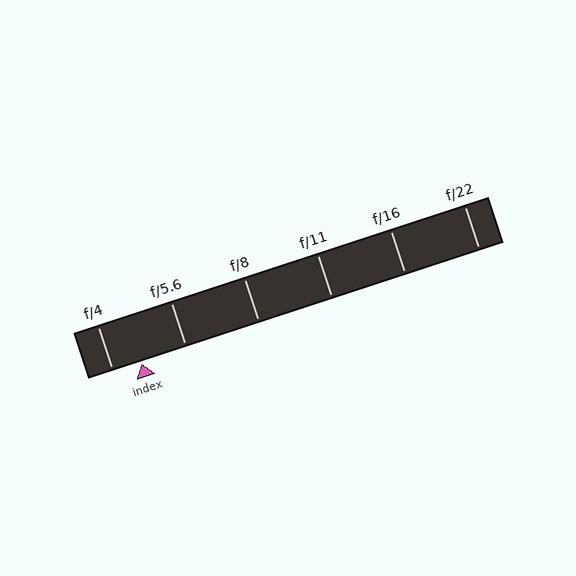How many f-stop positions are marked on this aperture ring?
There are 6 f-stop positions marked.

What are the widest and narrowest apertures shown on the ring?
The widest aperture shown is f/4 and the narrowest is f/22.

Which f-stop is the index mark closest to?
The index mark is closest to f/4.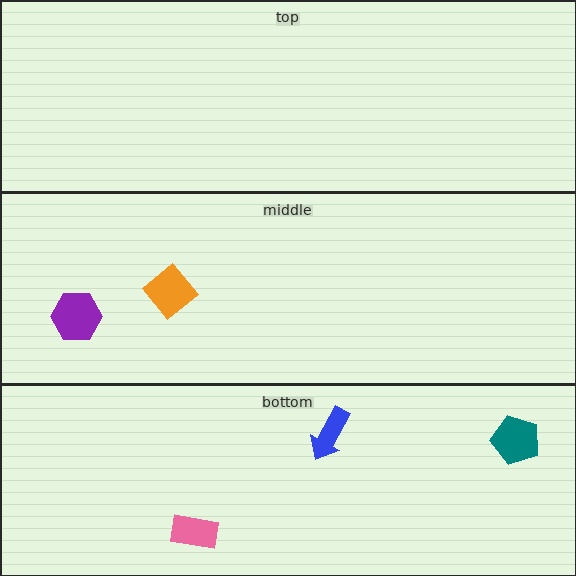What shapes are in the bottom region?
The pink rectangle, the blue arrow, the teal pentagon.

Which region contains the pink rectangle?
The bottom region.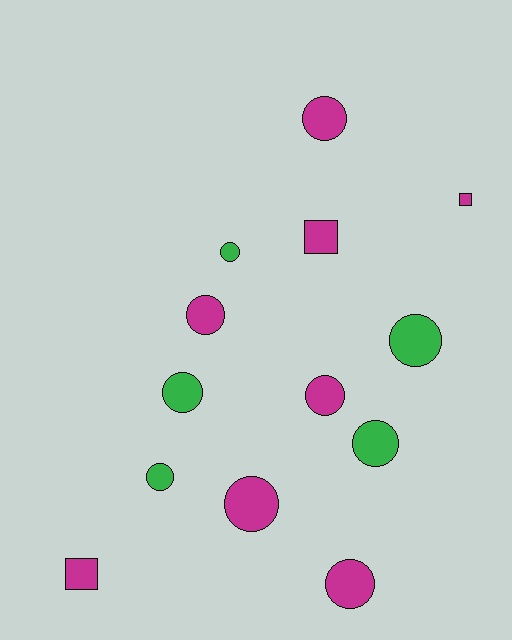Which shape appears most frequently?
Circle, with 10 objects.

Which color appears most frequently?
Magenta, with 8 objects.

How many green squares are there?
There are no green squares.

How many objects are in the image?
There are 13 objects.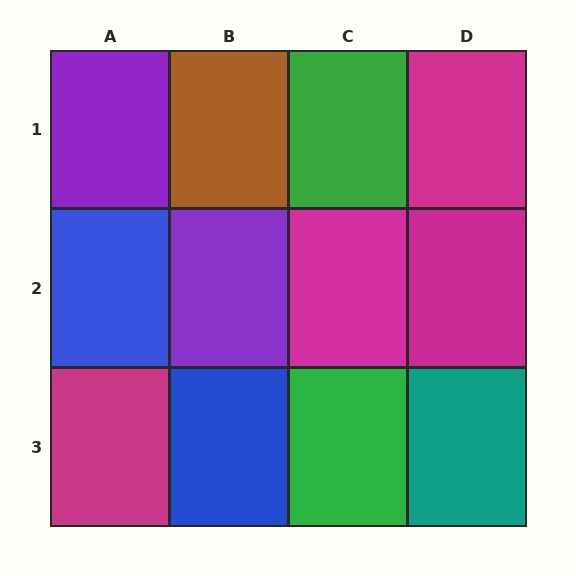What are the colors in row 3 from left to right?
Magenta, blue, green, teal.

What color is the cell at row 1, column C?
Green.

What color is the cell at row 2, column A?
Blue.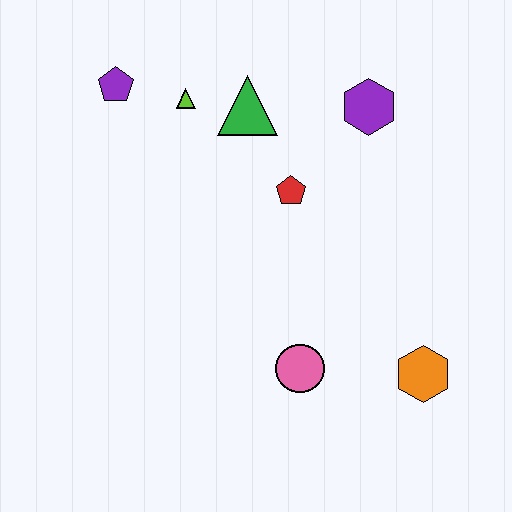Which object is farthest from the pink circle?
The purple pentagon is farthest from the pink circle.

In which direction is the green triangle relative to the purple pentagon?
The green triangle is to the right of the purple pentagon.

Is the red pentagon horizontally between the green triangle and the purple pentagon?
No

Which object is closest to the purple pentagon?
The lime triangle is closest to the purple pentagon.